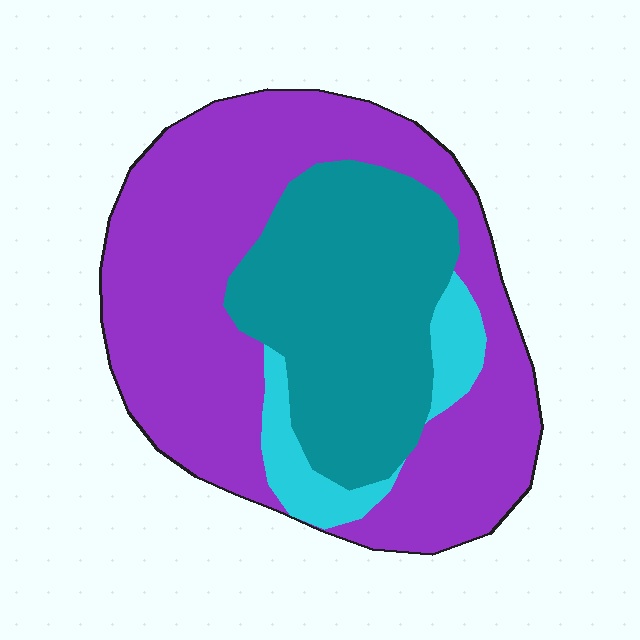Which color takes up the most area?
Purple, at roughly 60%.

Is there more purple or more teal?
Purple.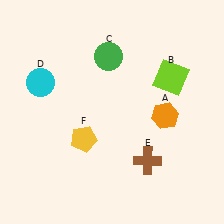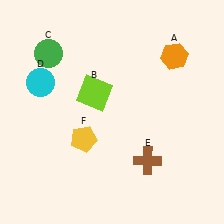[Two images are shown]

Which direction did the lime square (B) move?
The lime square (B) moved left.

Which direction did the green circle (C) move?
The green circle (C) moved left.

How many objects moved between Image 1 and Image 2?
3 objects moved between the two images.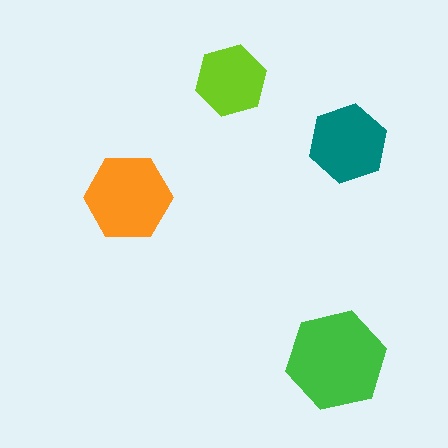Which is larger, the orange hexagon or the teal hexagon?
The orange one.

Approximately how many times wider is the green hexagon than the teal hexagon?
About 1.5 times wider.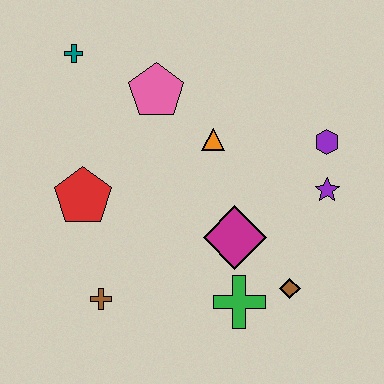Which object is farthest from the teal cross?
The brown diamond is farthest from the teal cross.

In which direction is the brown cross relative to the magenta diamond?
The brown cross is to the left of the magenta diamond.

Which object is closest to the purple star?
The purple hexagon is closest to the purple star.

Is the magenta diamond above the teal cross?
No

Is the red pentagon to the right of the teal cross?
Yes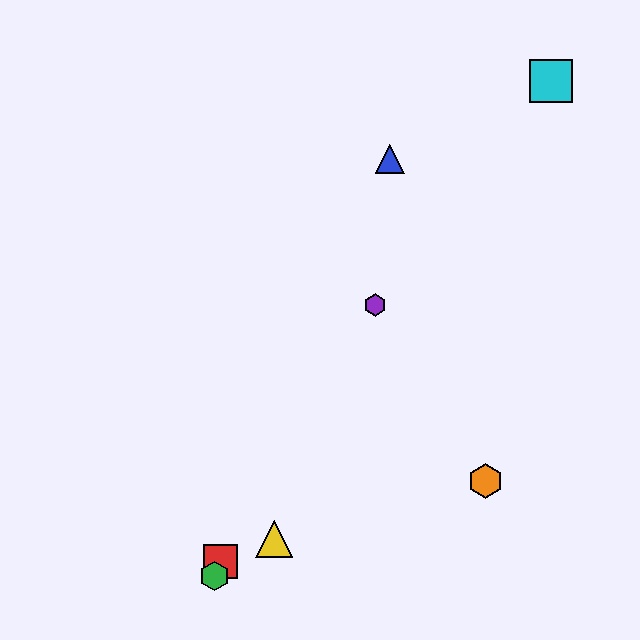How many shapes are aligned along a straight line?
3 shapes (the red square, the blue triangle, the green hexagon) are aligned along a straight line.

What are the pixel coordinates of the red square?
The red square is at (221, 562).